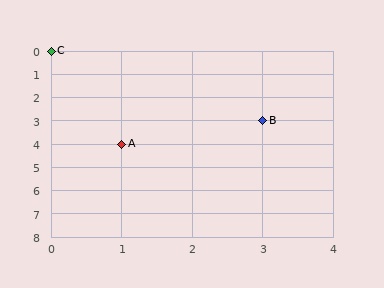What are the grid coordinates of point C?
Point C is at grid coordinates (0, 0).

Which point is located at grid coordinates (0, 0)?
Point C is at (0, 0).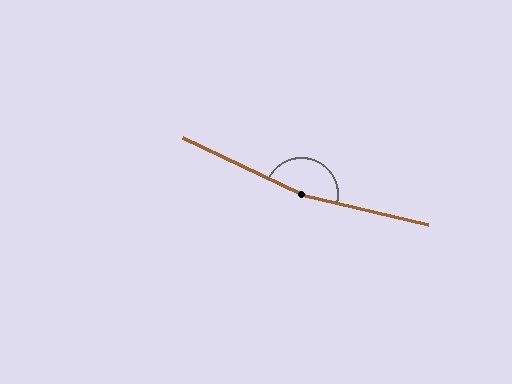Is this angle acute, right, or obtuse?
It is obtuse.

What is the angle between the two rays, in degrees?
Approximately 168 degrees.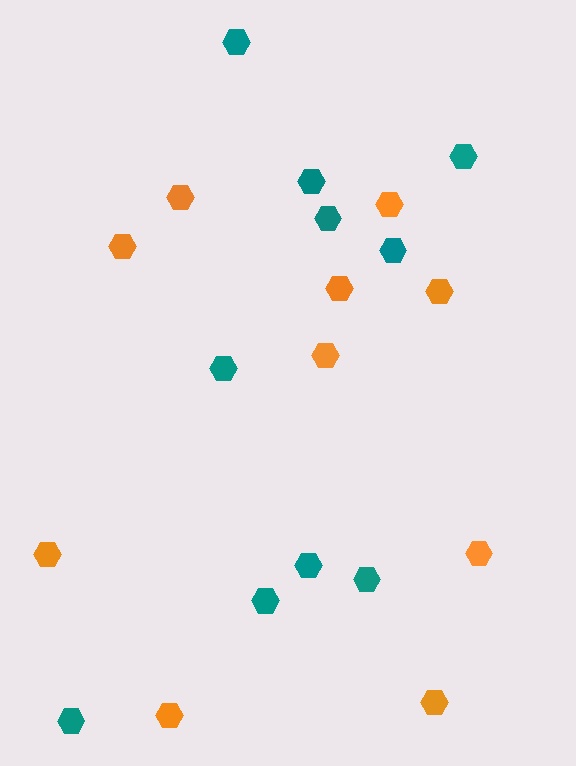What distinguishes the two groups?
There are 2 groups: one group of teal hexagons (10) and one group of orange hexagons (10).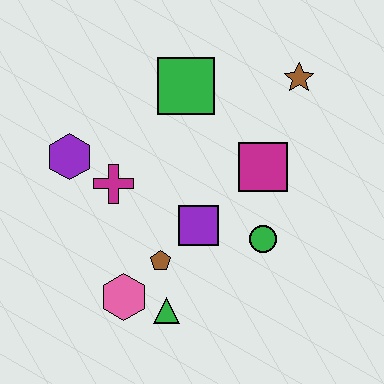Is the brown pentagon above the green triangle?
Yes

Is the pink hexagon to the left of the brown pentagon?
Yes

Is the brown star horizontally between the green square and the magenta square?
No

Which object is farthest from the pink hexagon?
The brown star is farthest from the pink hexagon.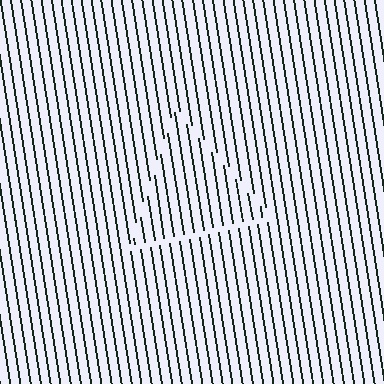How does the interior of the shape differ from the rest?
The interior of the shape contains the same grating, shifted by half a period — the contour is defined by the phase discontinuity where line-ends from the inner and outer gratings abut.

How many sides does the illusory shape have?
3 sides — the line-ends trace a triangle.